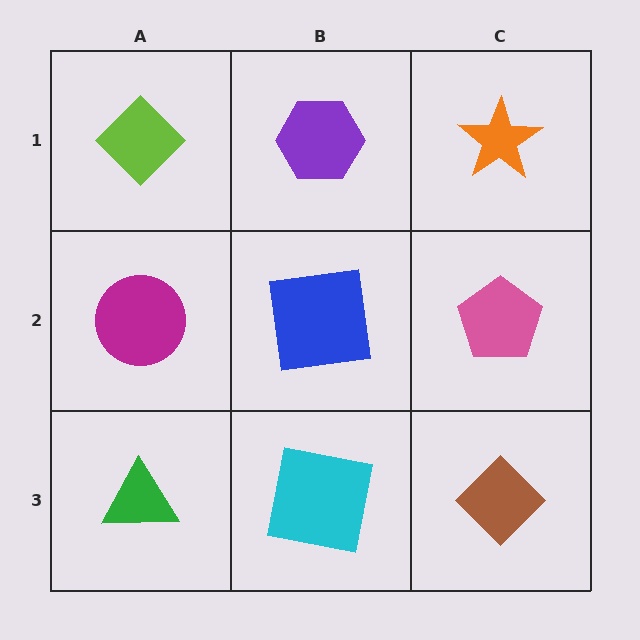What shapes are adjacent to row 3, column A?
A magenta circle (row 2, column A), a cyan square (row 3, column B).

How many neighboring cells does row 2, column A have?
3.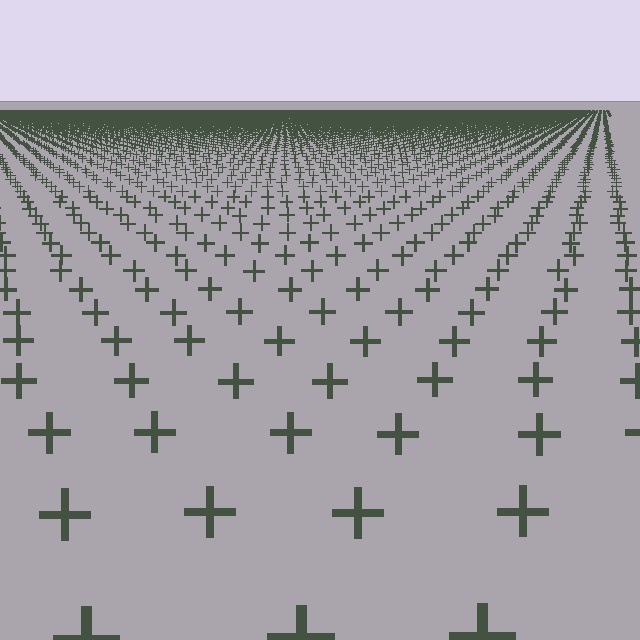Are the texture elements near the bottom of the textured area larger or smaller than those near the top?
Larger. Near the bottom, elements are closer to the viewer and appear at a bigger on-screen size.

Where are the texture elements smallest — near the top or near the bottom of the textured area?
Near the top.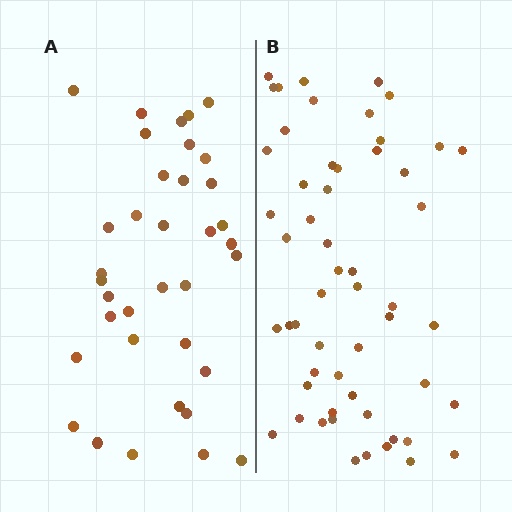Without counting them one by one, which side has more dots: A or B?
Region B (the right region) has more dots.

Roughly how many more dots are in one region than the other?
Region B has approximately 20 more dots than region A.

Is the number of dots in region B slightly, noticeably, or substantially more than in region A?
Region B has substantially more. The ratio is roughly 1.5 to 1.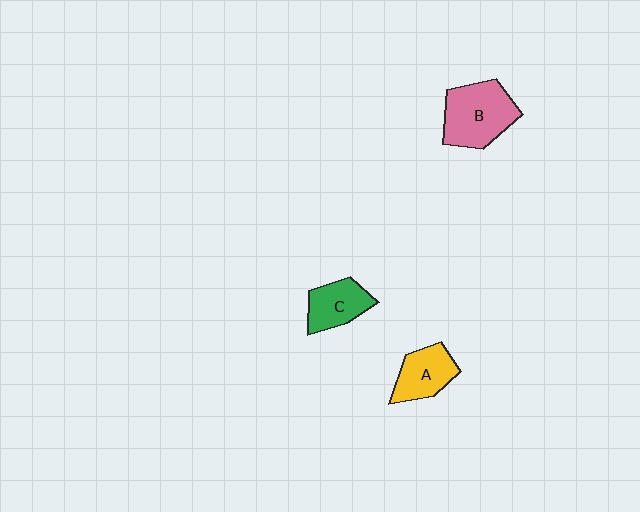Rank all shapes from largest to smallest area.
From largest to smallest: B (pink), A (yellow), C (green).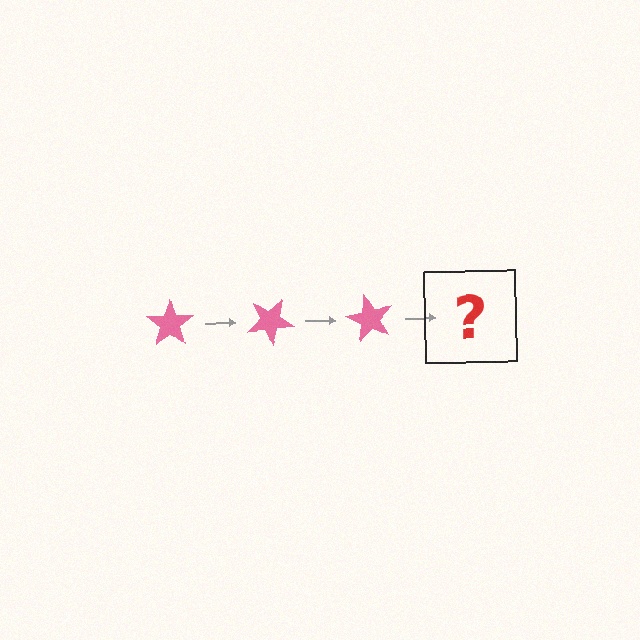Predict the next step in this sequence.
The next step is a pink star rotated 90 degrees.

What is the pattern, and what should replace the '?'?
The pattern is that the star rotates 30 degrees each step. The '?' should be a pink star rotated 90 degrees.